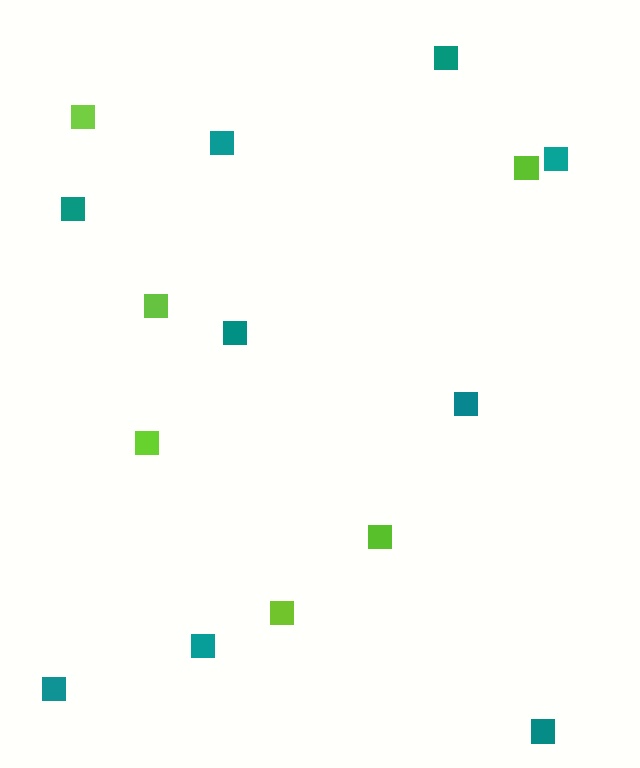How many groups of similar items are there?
There are 2 groups: one group of teal squares (9) and one group of lime squares (6).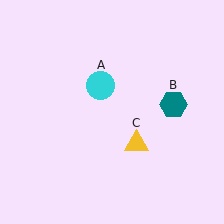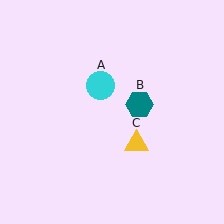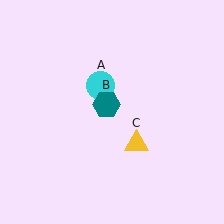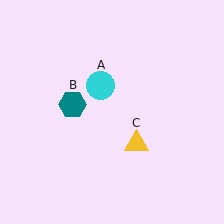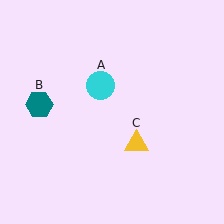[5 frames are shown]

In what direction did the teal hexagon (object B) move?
The teal hexagon (object B) moved left.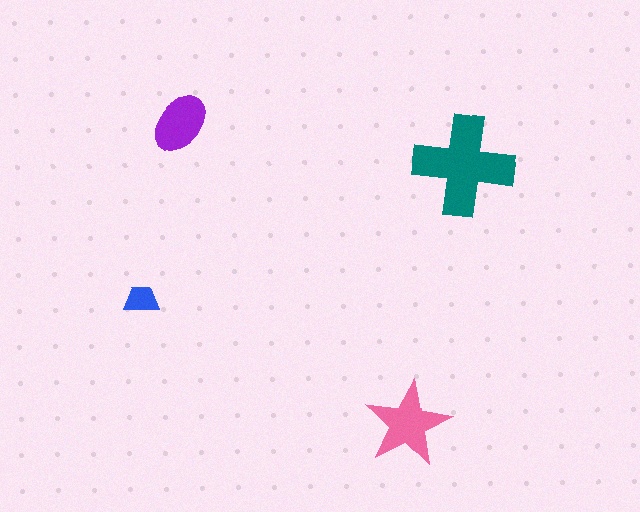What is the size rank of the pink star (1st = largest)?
2nd.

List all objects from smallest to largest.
The blue trapezoid, the purple ellipse, the pink star, the teal cross.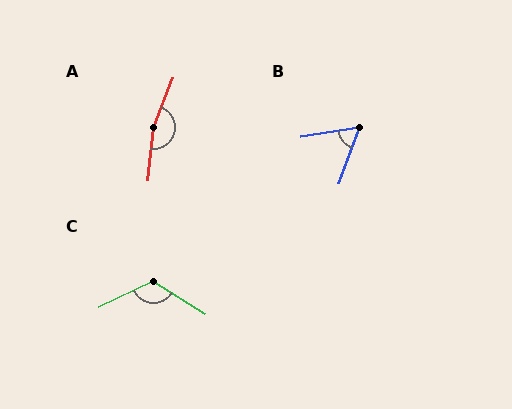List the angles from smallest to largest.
B (61°), C (123°), A (165°).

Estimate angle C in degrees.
Approximately 123 degrees.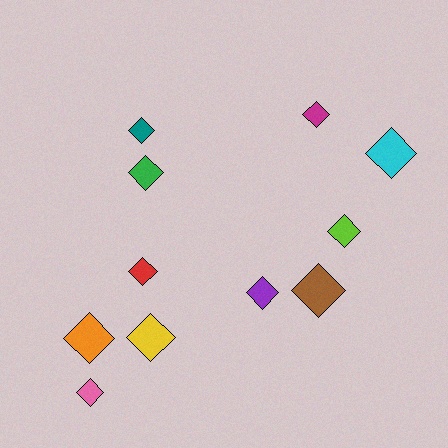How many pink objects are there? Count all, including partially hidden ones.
There is 1 pink object.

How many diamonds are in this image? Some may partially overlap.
There are 11 diamonds.